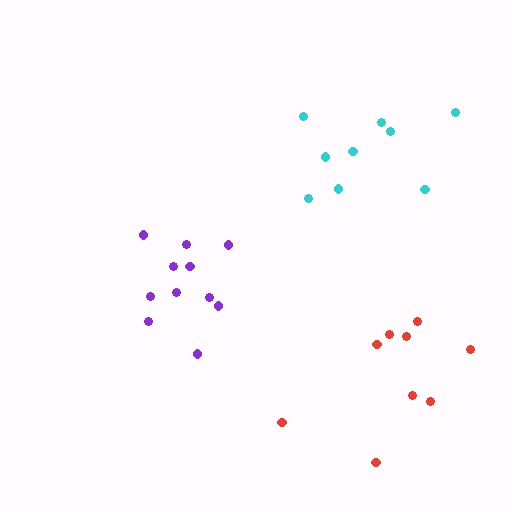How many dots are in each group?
Group 1: 11 dots, Group 2: 9 dots, Group 3: 9 dots (29 total).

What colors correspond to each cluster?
The clusters are colored: purple, cyan, red.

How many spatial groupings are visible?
There are 3 spatial groupings.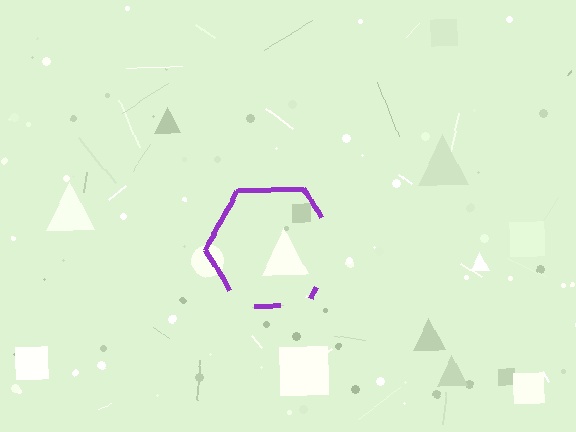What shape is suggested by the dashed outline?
The dashed outline suggests a hexagon.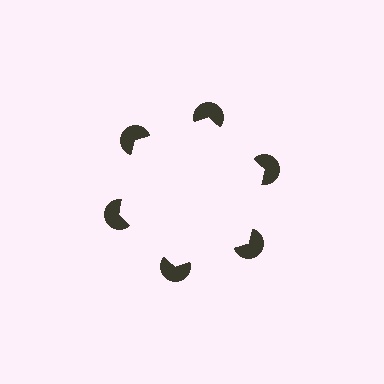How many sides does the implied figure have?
6 sides.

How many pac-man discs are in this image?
There are 6 — one at each vertex of the illusory hexagon.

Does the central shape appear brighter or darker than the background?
It typically appears slightly brighter than the background, even though no actual brightness change is drawn.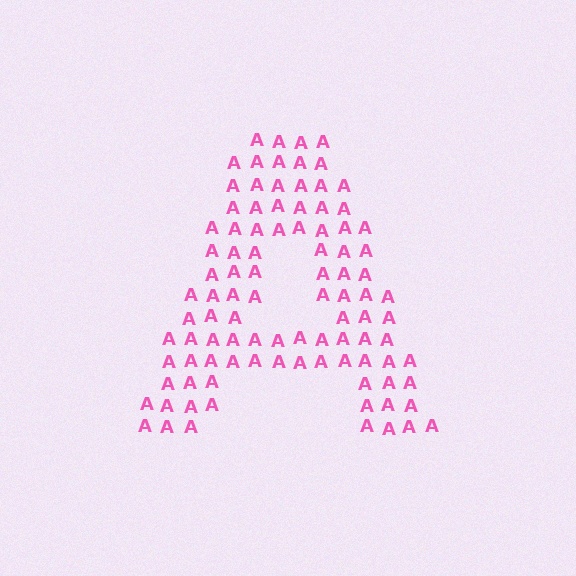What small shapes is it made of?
It is made of small letter A's.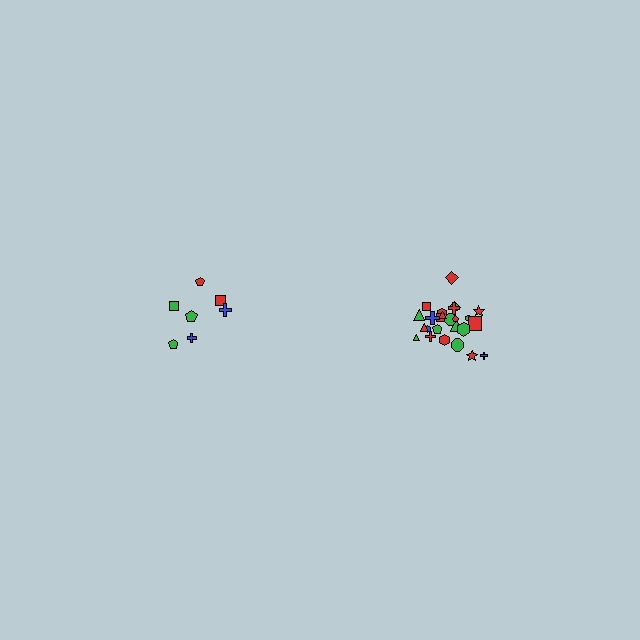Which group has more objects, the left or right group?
The right group.